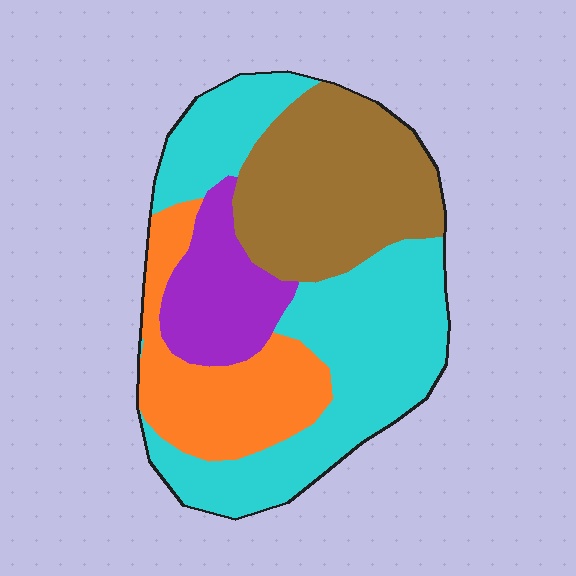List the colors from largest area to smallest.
From largest to smallest: cyan, brown, orange, purple.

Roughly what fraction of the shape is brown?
Brown takes up about one quarter (1/4) of the shape.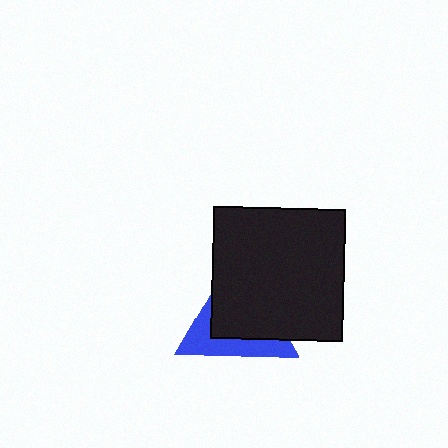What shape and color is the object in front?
The object in front is a black square.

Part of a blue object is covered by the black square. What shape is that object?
It is a triangle.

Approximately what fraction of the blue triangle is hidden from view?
Roughly 64% of the blue triangle is hidden behind the black square.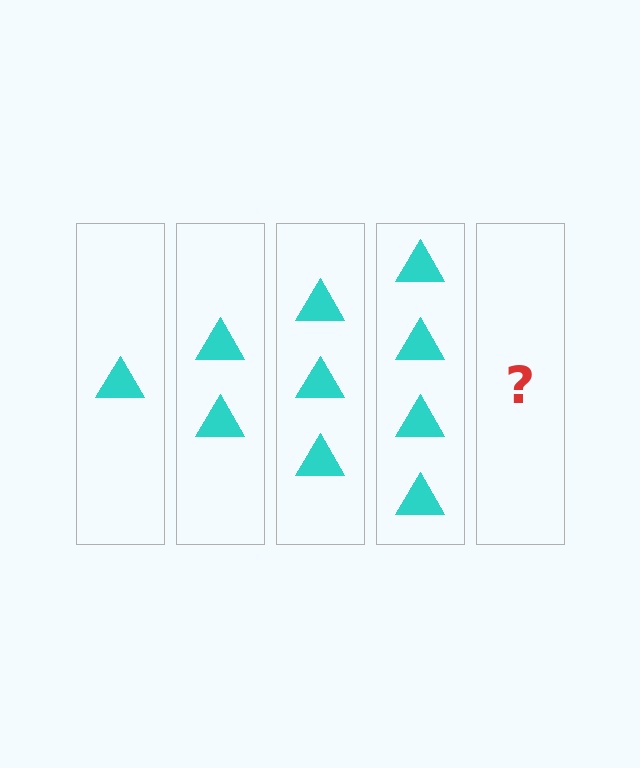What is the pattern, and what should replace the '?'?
The pattern is that each step adds one more triangle. The '?' should be 5 triangles.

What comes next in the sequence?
The next element should be 5 triangles.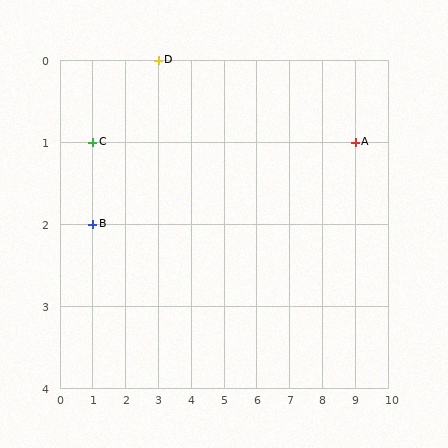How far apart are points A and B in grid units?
Points A and B are 8 columns and 1 row apart (about 8.1 grid units diagonally).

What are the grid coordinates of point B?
Point B is at grid coordinates (1, 2).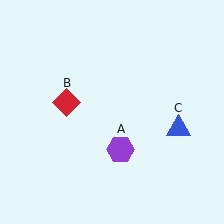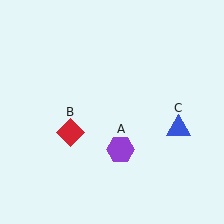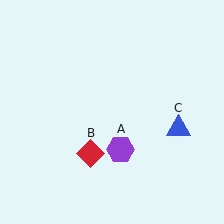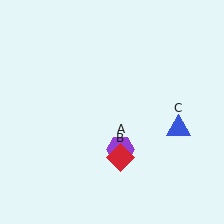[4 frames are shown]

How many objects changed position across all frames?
1 object changed position: red diamond (object B).